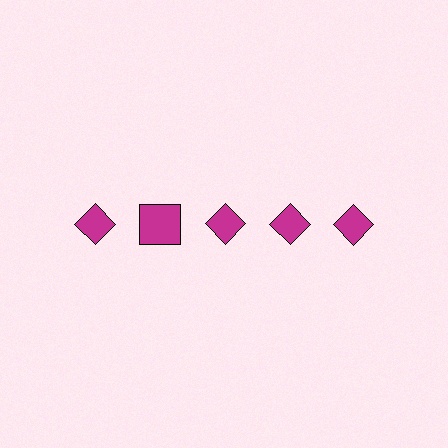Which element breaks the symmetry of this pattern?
The magenta square in the top row, second from left column breaks the symmetry. All other shapes are magenta diamonds.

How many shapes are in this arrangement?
There are 5 shapes arranged in a grid pattern.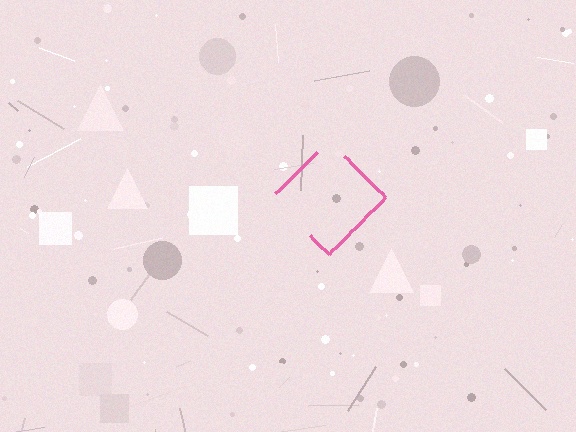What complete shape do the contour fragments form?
The contour fragments form a diamond.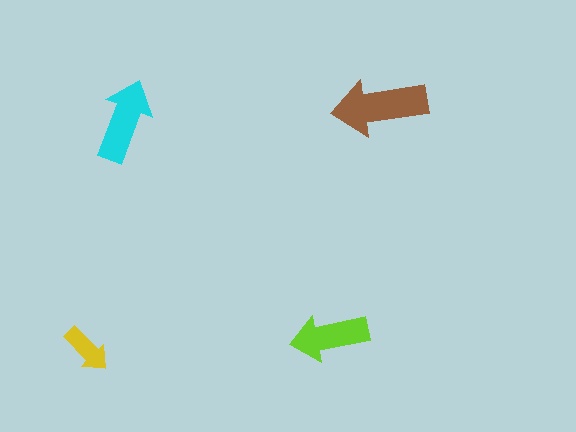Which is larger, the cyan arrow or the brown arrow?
The brown one.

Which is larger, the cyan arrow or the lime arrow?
The cyan one.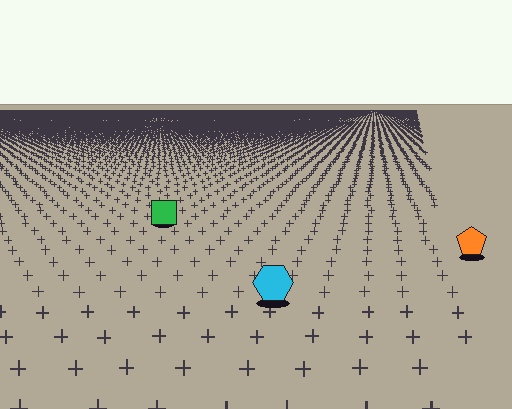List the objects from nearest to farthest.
From nearest to farthest: the cyan hexagon, the orange pentagon, the green square.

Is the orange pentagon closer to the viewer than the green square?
Yes. The orange pentagon is closer — you can tell from the texture gradient: the ground texture is coarser near it.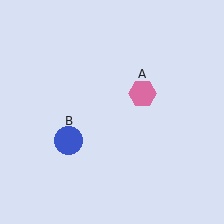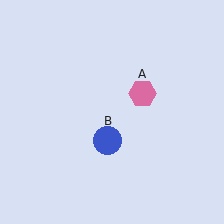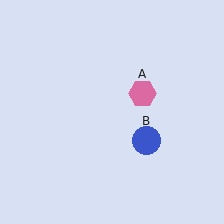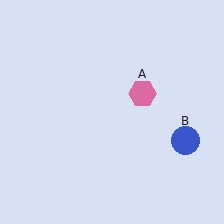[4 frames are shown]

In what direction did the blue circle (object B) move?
The blue circle (object B) moved right.